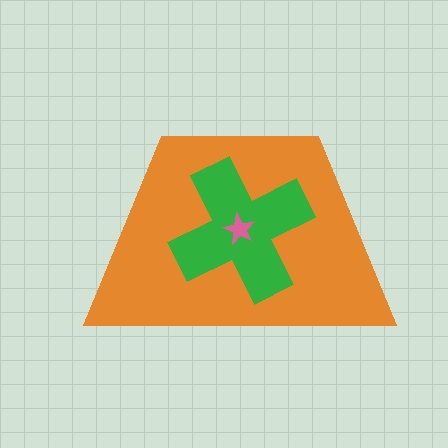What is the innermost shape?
The pink star.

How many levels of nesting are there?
3.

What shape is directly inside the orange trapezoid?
The green cross.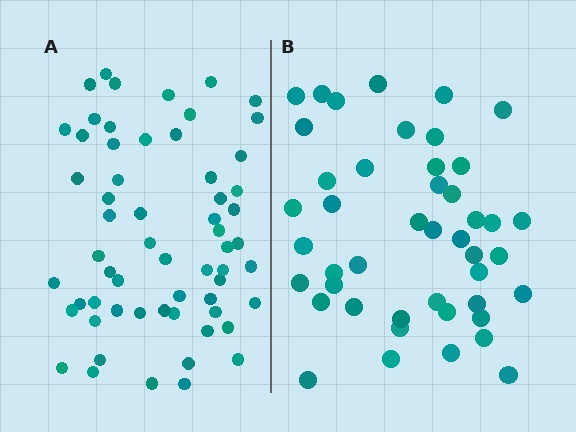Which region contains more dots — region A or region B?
Region A (the left region) has more dots.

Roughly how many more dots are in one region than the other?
Region A has approximately 15 more dots than region B.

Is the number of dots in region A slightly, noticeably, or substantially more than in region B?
Region A has noticeably more, but not dramatically so. The ratio is roughly 1.3 to 1.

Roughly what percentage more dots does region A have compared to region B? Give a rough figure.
About 35% more.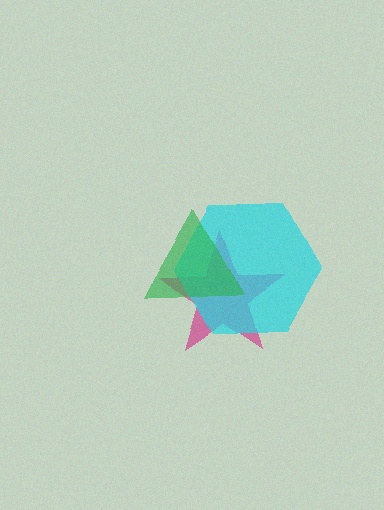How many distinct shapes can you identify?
There are 3 distinct shapes: a magenta star, a cyan hexagon, a green triangle.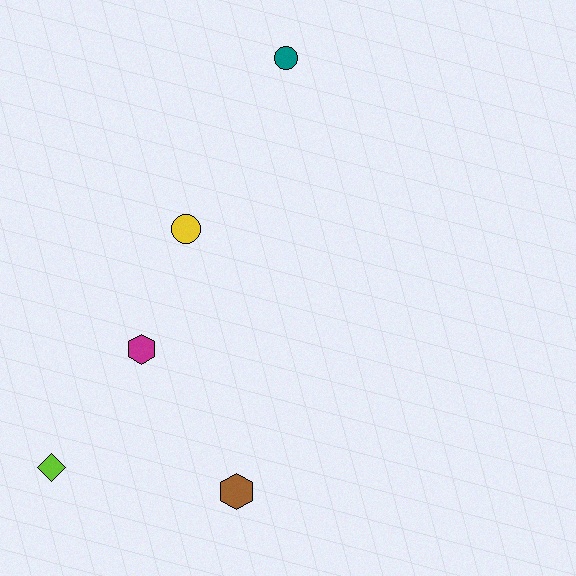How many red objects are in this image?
There are no red objects.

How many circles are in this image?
There are 2 circles.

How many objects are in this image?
There are 5 objects.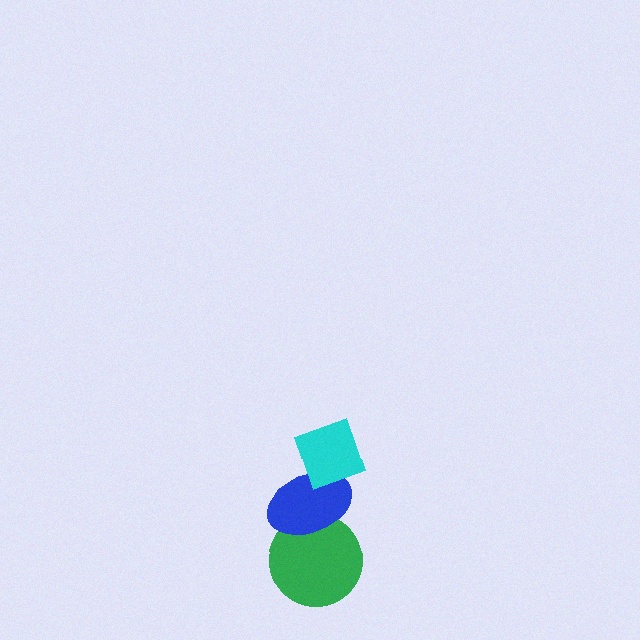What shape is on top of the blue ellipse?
The cyan diamond is on top of the blue ellipse.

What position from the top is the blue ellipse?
The blue ellipse is 2nd from the top.